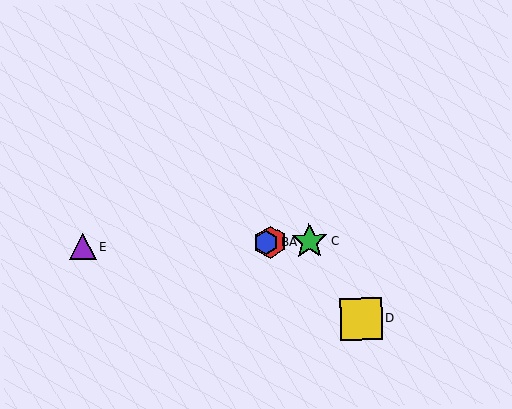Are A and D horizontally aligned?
No, A is at y≈242 and D is at y≈319.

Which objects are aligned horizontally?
Objects A, B, C, E are aligned horizontally.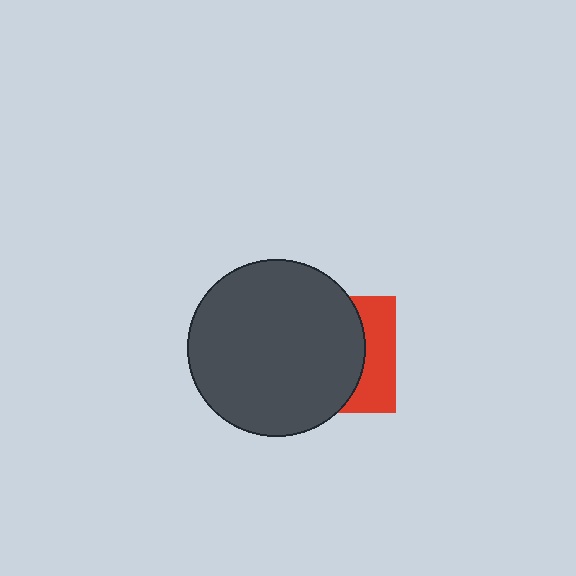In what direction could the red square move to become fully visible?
The red square could move right. That would shift it out from behind the dark gray circle entirely.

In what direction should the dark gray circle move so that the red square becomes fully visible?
The dark gray circle should move left. That is the shortest direction to clear the overlap and leave the red square fully visible.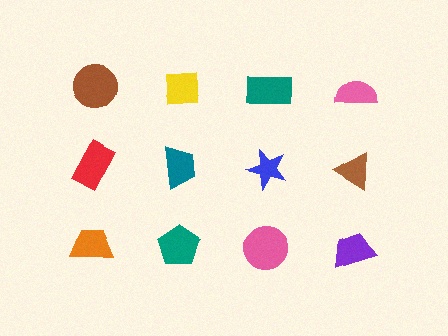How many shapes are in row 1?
4 shapes.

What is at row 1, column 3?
A teal rectangle.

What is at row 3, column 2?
A teal pentagon.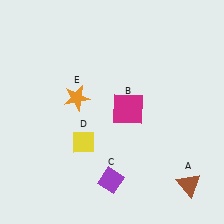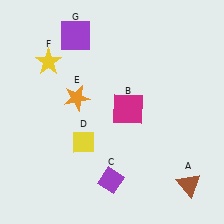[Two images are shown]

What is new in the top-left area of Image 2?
A purple square (G) was added in the top-left area of Image 2.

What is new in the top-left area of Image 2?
A yellow star (F) was added in the top-left area of Image 2.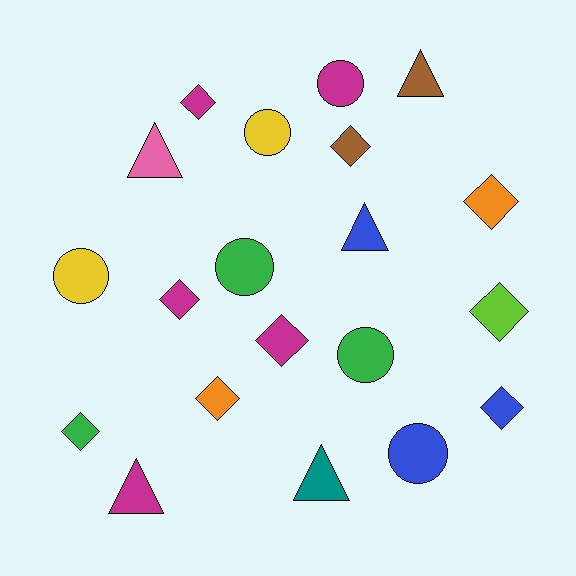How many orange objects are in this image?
There are 2 orange objects.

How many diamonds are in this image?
There are 9 diamonds.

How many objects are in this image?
There are 20 objects.